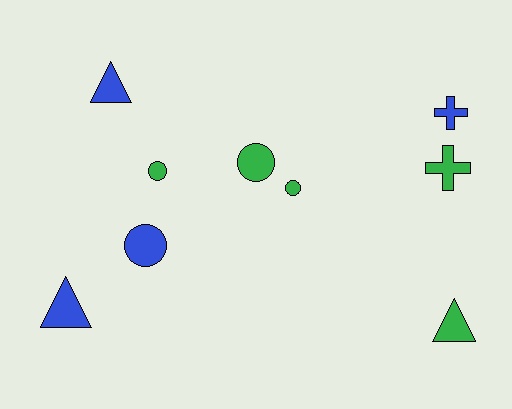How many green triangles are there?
There is 1 green triangle.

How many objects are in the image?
There are 9 objects.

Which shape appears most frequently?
Circle, with 4 objects.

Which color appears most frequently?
Green, with 5 objects.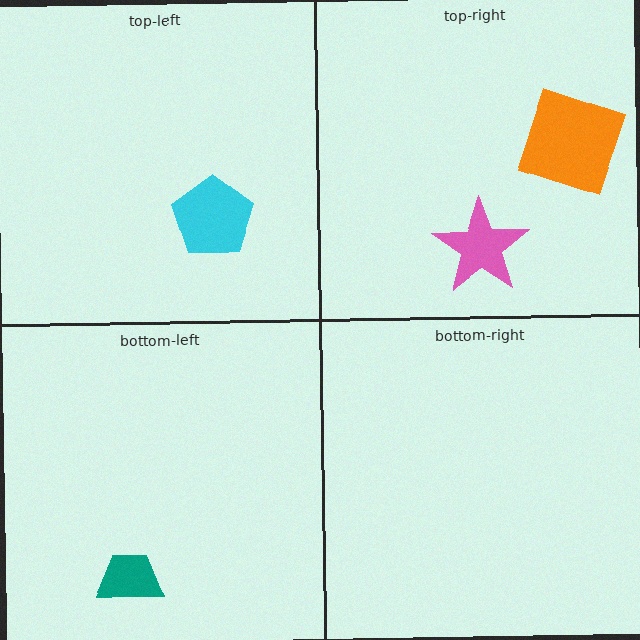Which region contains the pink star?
The top-right region.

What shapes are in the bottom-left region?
The teal trapezoid.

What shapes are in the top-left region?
The cyan pentagon.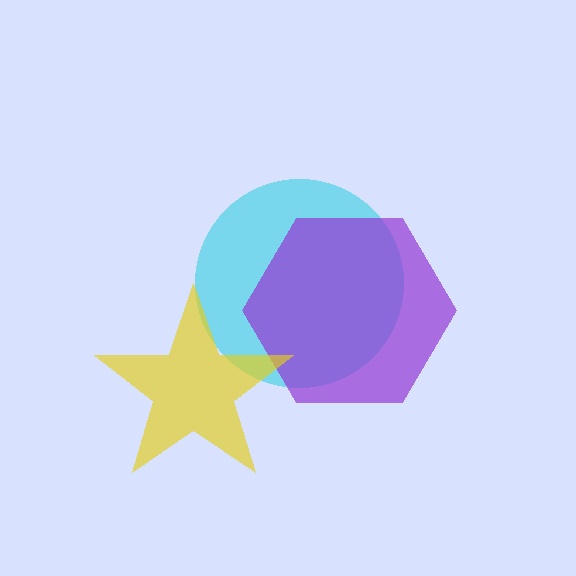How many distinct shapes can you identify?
There are 3 distinct shapes: a cyan circle, a purple hexagon, a yellow star.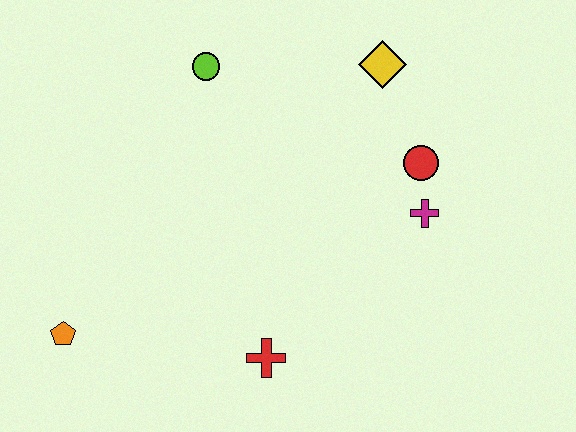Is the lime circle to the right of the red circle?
No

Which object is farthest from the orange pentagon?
The yellow diamond is farthest from the orange pentagon.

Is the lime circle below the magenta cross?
No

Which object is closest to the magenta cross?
The red circle is closest to the magenta cross.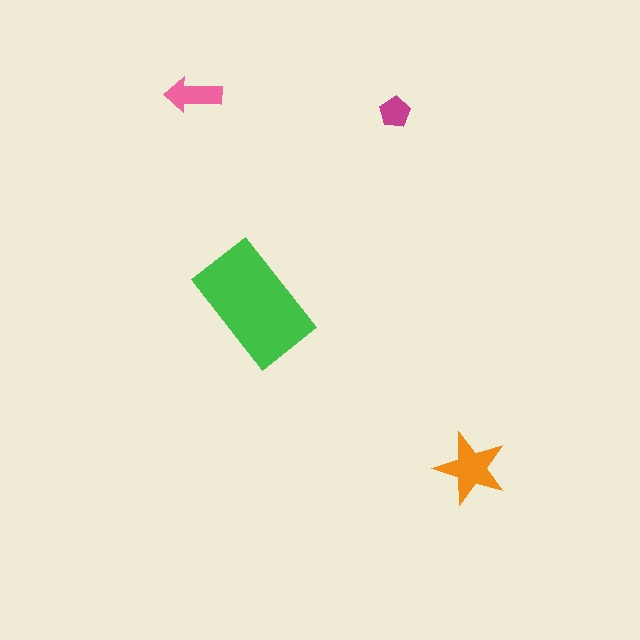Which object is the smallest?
The magenta pentagon.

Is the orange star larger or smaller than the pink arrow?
Larger.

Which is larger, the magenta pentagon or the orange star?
The orange star.